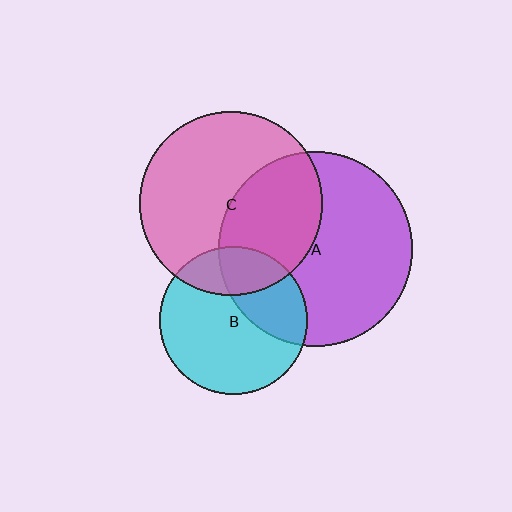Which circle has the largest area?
Circle A (purple).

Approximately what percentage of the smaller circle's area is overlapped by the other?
Approximately 25%.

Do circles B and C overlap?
Yes.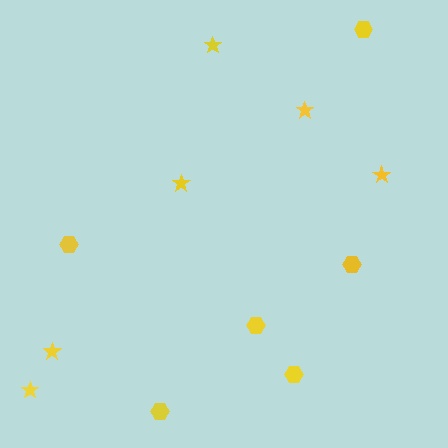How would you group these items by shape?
There are 2 groups: one group of hexagons (6) and one group of stars (6).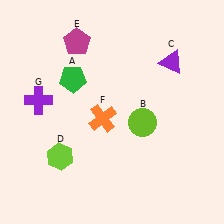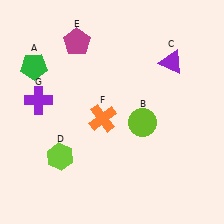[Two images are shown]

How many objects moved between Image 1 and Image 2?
1 object moved between the two images.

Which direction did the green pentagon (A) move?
The green pentagon (A) moved left.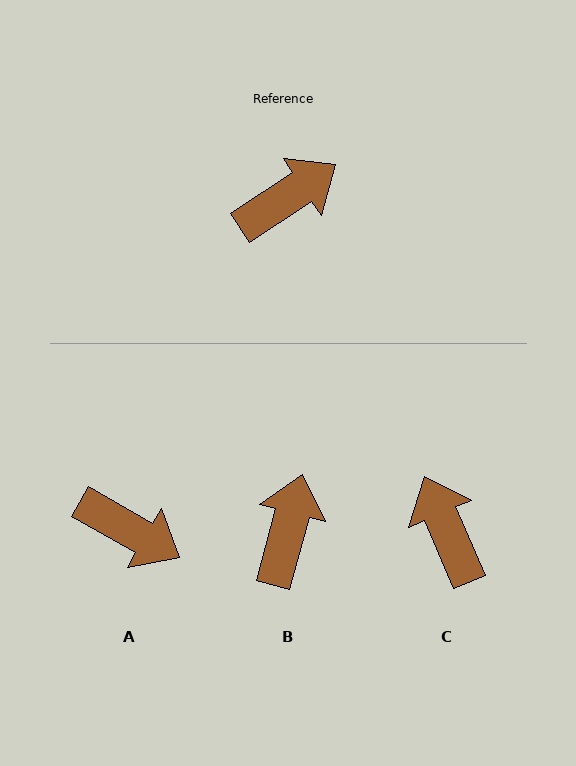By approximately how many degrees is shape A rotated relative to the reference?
Approximately 63 degrees clockwise.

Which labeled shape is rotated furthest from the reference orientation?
C, about 80 degrees away.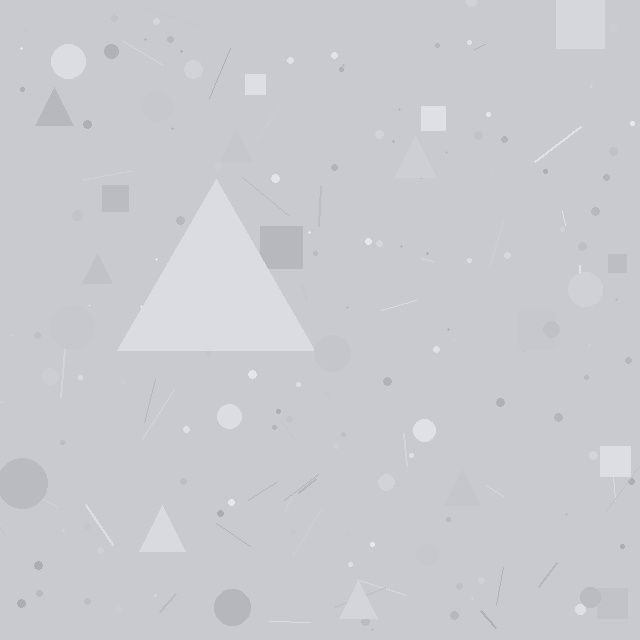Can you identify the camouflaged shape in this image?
The camouflaged shape is a triangle.